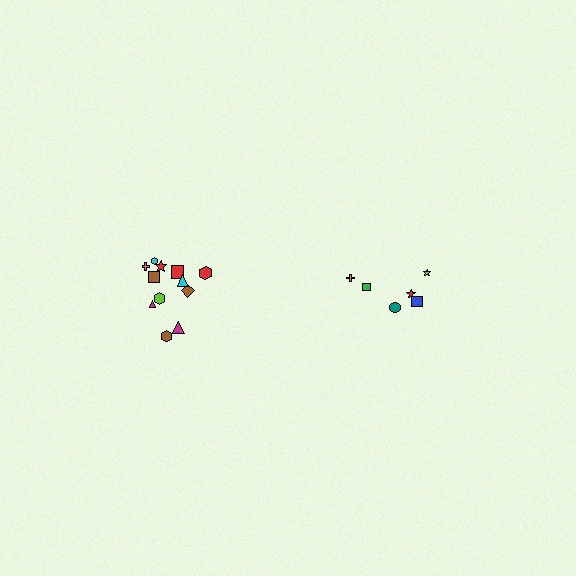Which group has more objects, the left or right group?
The left group.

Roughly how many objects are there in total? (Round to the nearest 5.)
Roughly 20 objects in total.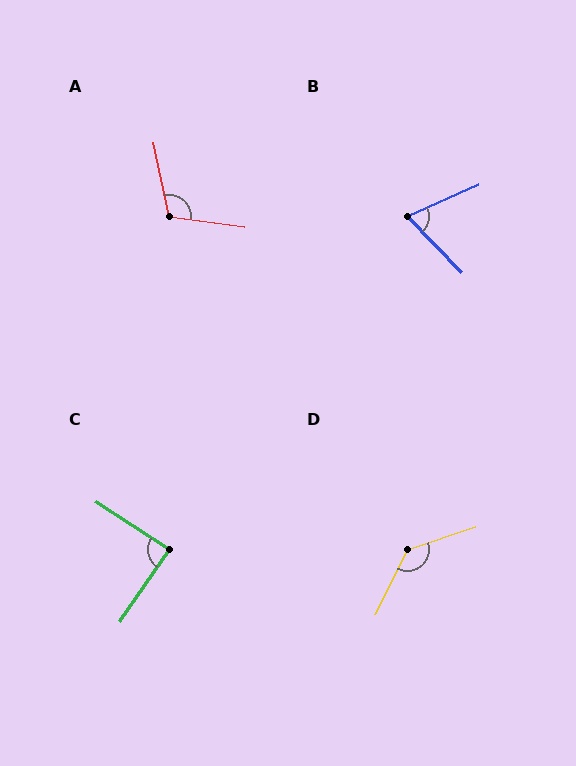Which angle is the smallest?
B, at approximately 70 degrees.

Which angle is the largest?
D, at approximately 135 degrees.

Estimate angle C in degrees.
Approximately 89 degrees.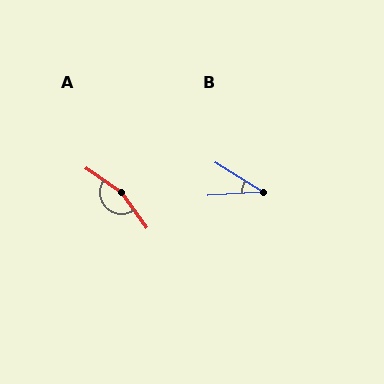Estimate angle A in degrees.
Approximately 160 degrees.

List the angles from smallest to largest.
B (36°), A (160°).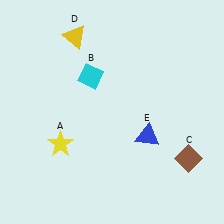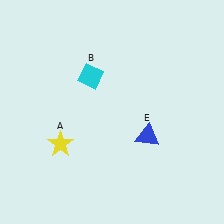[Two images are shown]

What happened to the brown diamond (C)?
The brown diamond (C) was removed in Image 2. It was in the bottom-right area of Image 1.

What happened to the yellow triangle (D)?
The yellow triangle (D) was removed in Image 2. It was in the top-left area of Image 1.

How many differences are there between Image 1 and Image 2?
There are 2 differences between the two images.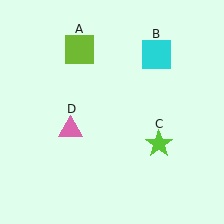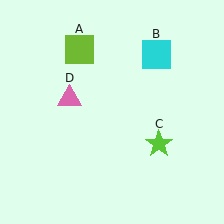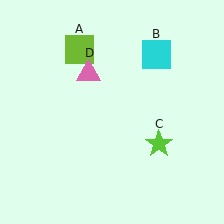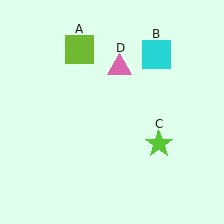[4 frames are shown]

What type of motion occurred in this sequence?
The pink triangle (object D) rotated clockwise around the center of the scene.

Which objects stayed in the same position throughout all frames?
Lime square (object A) and cyan square (object B) and lime star (object C) remained stationary.